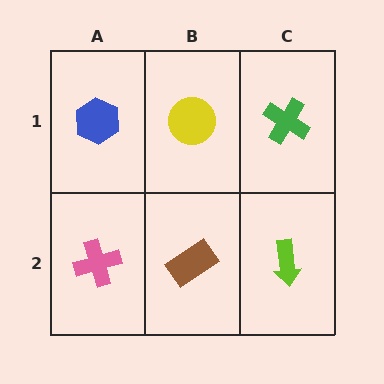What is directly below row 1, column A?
A pink cross.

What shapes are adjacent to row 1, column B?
A brown rectangle (row 2, column B), a blue hexagon (row 1, column A), a green cross (row 1, column C).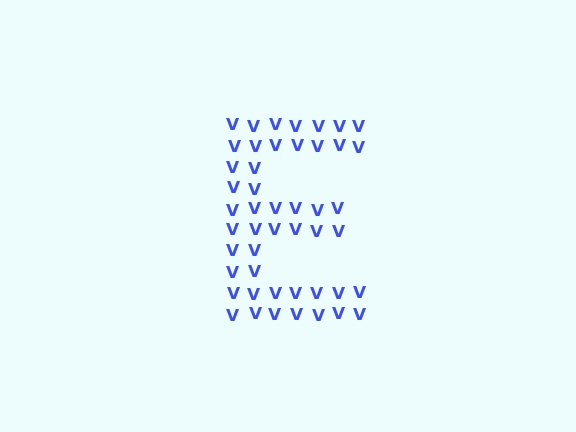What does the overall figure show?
The overall figure shows the letter E.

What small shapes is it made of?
It is made of small letter V's.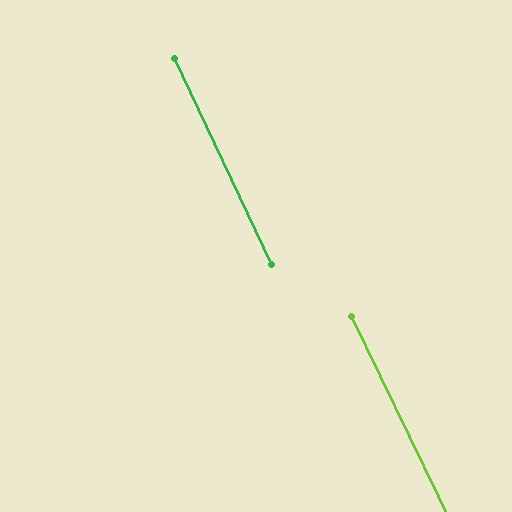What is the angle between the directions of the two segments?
Approximately 1 degree.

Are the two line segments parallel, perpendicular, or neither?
Parallel — their directions differ by only 0.6°.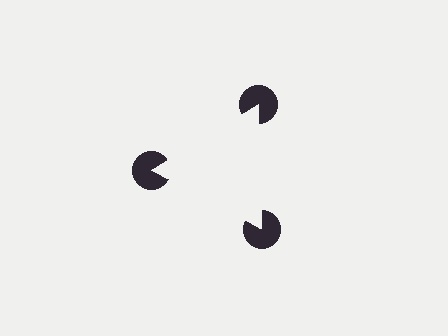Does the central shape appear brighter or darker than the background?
It typically appears slightly brighter than the background, even though no actual brightness change is drawn.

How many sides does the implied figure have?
3 sides.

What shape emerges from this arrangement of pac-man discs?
An illusory triangle — its edges are inferred from the aligned wedge cuts in the pac-man discs, not physically drawn.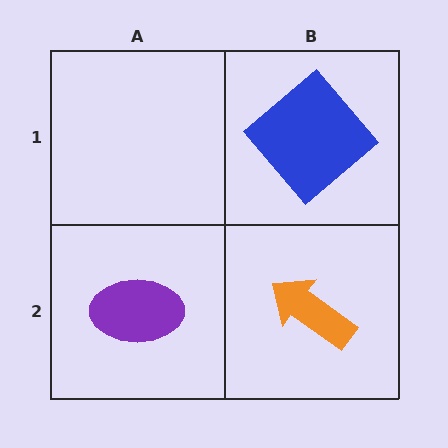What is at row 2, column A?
A purple ellipse.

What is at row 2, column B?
An orange arrow.